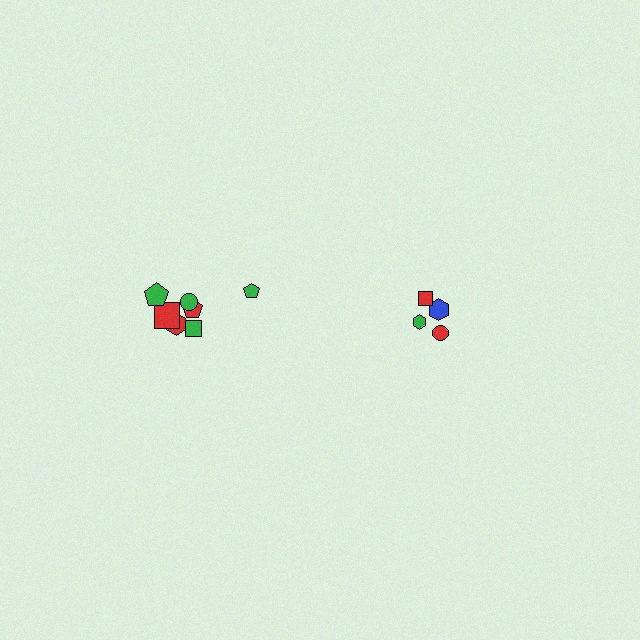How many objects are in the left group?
There are 7 objects.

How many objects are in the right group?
There are 4 objects.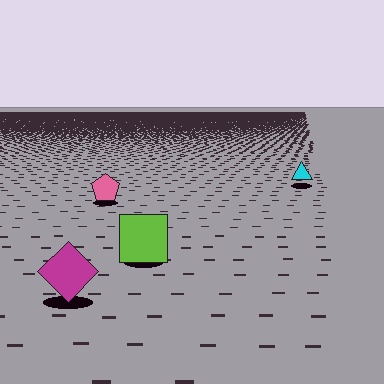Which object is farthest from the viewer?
The cyan triangle is farthest from the viewer. It appears smaller and the ground texture around it is denser.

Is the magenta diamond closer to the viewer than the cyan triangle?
Yes. The magenta diamond is closer — you can tell from the texture gradient: the ground texture is coarser near it.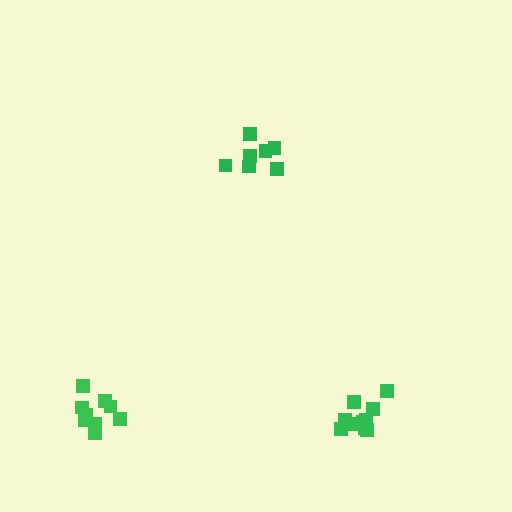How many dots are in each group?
Group 1: 7 dots, Group 2: 10 dots, Group 3: 9 dots (26 total).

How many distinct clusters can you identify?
There are 3 distinct clusters.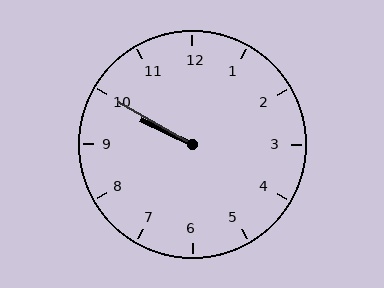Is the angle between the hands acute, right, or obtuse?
It is acute.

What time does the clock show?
9:50.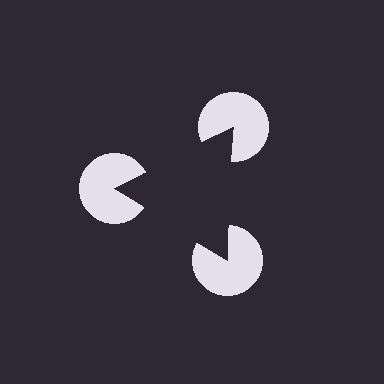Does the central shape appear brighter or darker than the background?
It typically appears slightly darker than the background, even though no actual brightness change is drawn.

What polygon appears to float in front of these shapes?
An illusory triangle — its edges are inferred from the aligned wedge cuts in the pac-man discs, not physically drawn.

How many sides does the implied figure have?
3 sides.